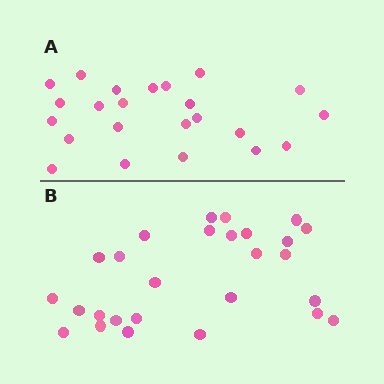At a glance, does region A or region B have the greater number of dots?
Region B (the bottom region) has more dots.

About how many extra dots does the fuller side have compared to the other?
Region B has about 4 more dots than region A.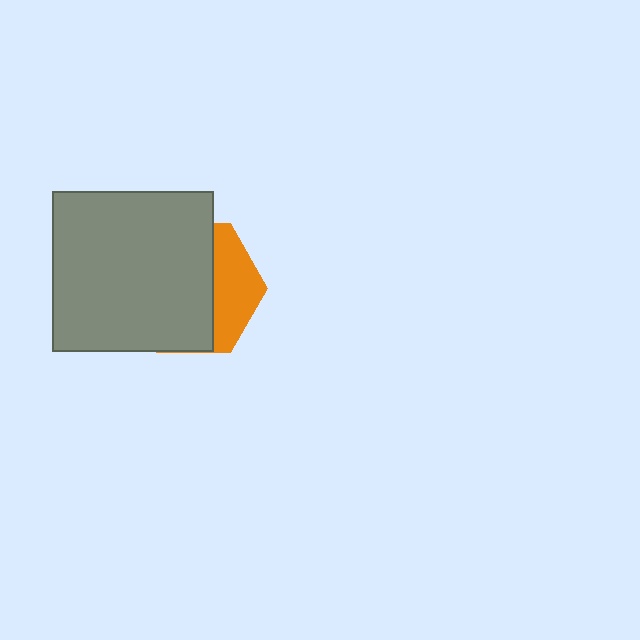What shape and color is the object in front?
The object in front is a gray square.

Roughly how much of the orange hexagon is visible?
A small part of it is visible (roughly 33%).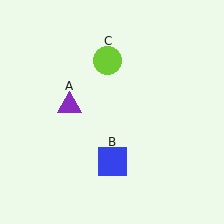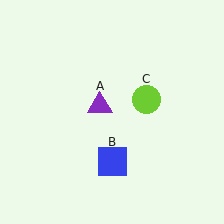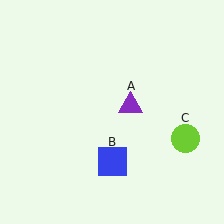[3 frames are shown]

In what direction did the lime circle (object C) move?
The lime circle (object C) moved down and to the right.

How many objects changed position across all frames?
2 objects changed position: purple triangle (object A), lime circle (object C).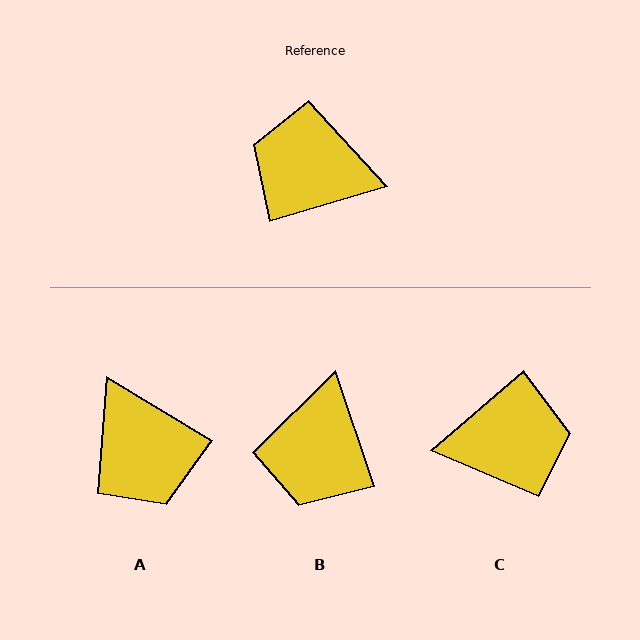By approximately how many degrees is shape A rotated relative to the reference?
Approximately 133 degrees counter-clockwise.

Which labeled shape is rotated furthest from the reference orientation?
C, about 155 degrees away.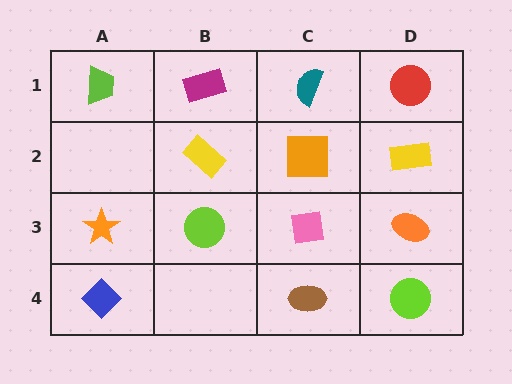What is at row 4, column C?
A brown ellipse.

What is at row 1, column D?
A red circle.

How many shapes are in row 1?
4 shapes.